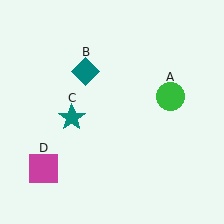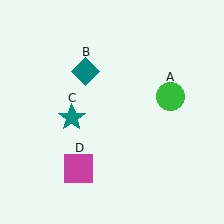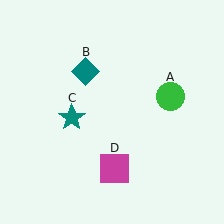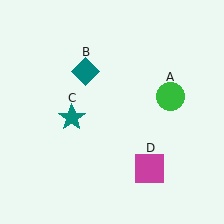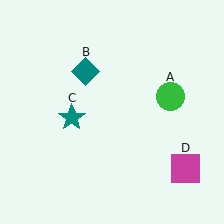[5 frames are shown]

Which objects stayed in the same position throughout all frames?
Green circle (object A) and teal diamond (object B) and teal star (object C) remained stationary.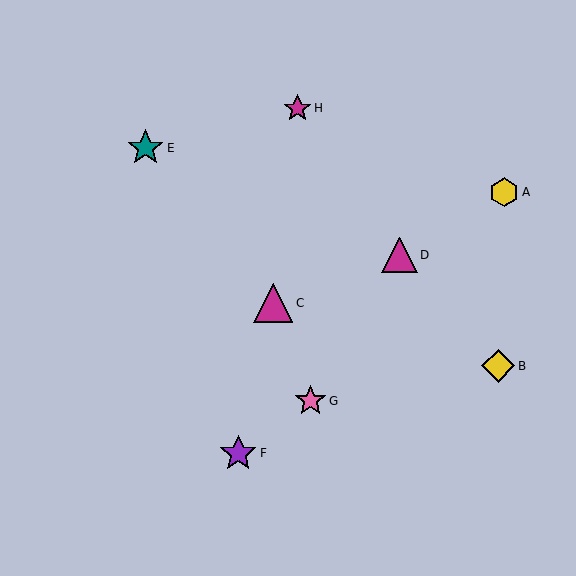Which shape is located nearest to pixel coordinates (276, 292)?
The magenta triangle (labeled C) at (273, 303) is nearest to that location.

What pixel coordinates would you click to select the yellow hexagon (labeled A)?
Click at (504, 192) to select the yellow hexagon A.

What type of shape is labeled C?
Shape C is a magenta triangle.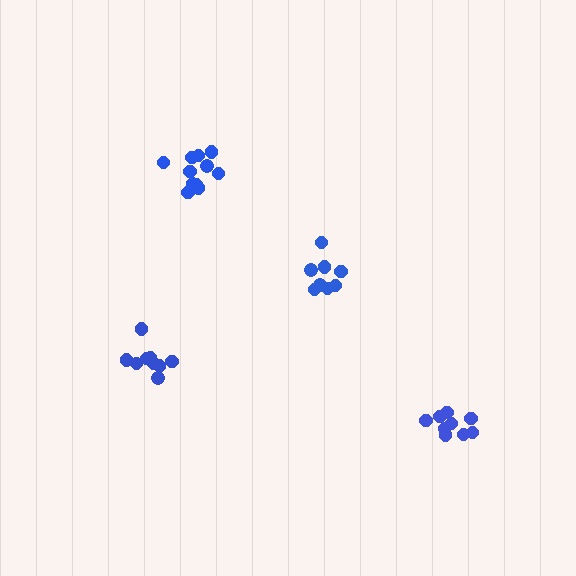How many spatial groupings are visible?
There are 4 spatial groupings.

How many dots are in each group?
Group 1: 11 dots, Group 2: 9 dots, Group 3: 9 dots, Group 4: 9 dots (38 total).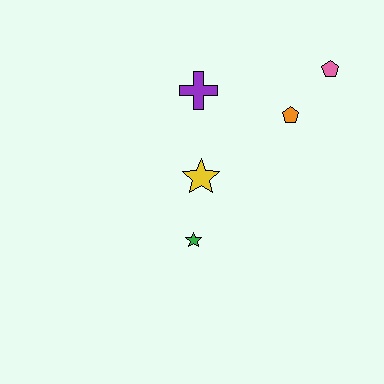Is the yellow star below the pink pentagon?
Yes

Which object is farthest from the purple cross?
The green star is farthest from the purple cross.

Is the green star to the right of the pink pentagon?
No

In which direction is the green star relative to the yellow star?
The green star is below the yellow star.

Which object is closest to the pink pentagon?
The orange pentagon is closest to the pink pentagon.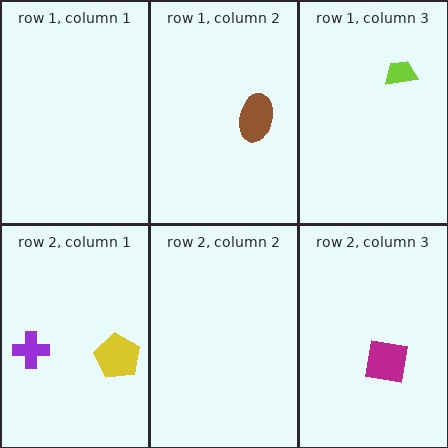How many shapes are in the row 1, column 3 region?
1.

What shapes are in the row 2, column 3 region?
The magenta square.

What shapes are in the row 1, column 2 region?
The brown ellipse.